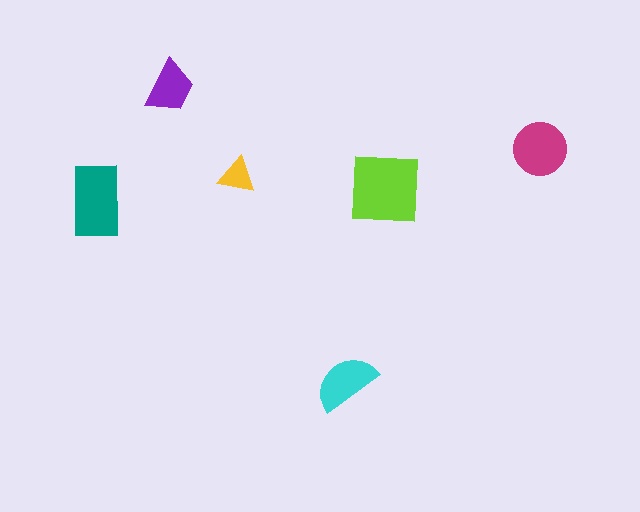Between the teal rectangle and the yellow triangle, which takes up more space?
The teal rectangle.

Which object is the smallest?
The yellow triangle.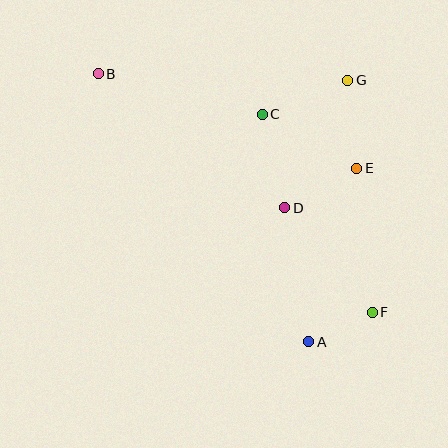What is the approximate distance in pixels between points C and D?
The distance between C and D is approximately 96 pixels.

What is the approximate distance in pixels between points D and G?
The distance between D and G is approximately 142 pixels.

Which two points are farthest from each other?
Points B and F are farthest from each other.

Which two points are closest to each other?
Points A and F are closest to each other.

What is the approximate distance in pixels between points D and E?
The distance between D and E is approximately 82 pixels.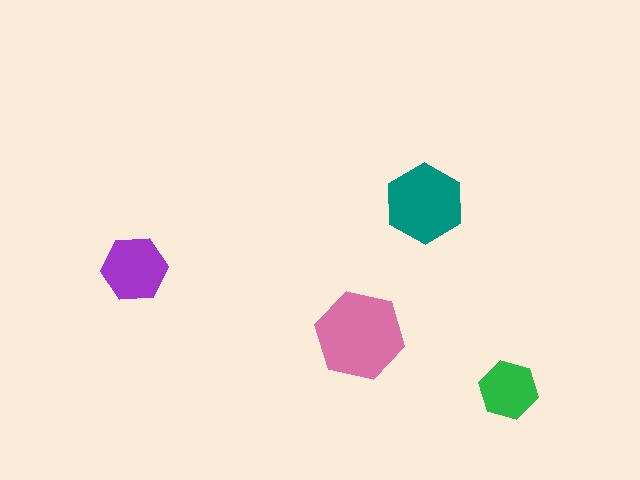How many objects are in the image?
There are 4 objects in the image.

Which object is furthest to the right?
The green hexagon is rightmost.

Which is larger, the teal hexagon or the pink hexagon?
The pink one.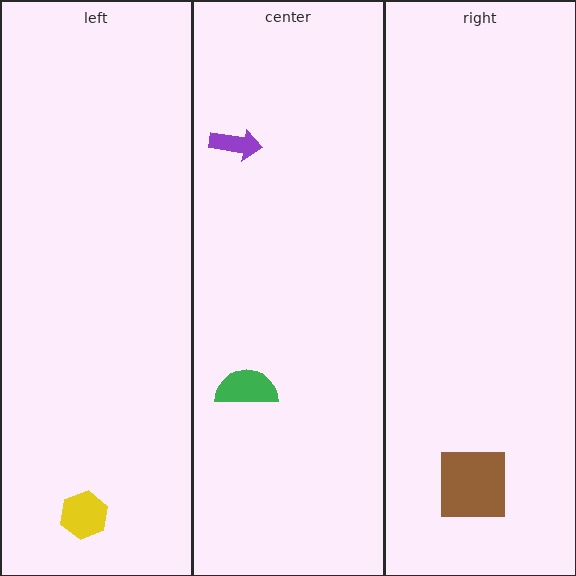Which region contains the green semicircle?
The center region.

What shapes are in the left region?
The yellow hexagon.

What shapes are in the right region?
The brown square.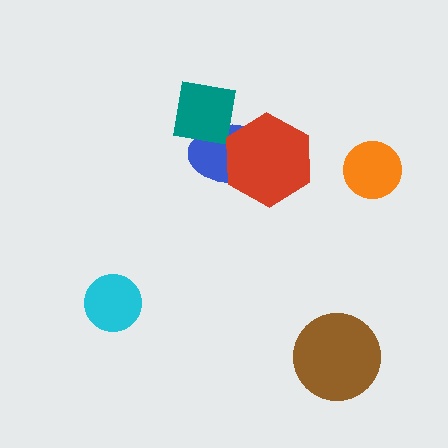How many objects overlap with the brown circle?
0 objects overlap with the brown circle.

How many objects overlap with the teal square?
1 object overlaps with the teal square.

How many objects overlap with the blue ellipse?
2 objects overlap with the blue ellipse.